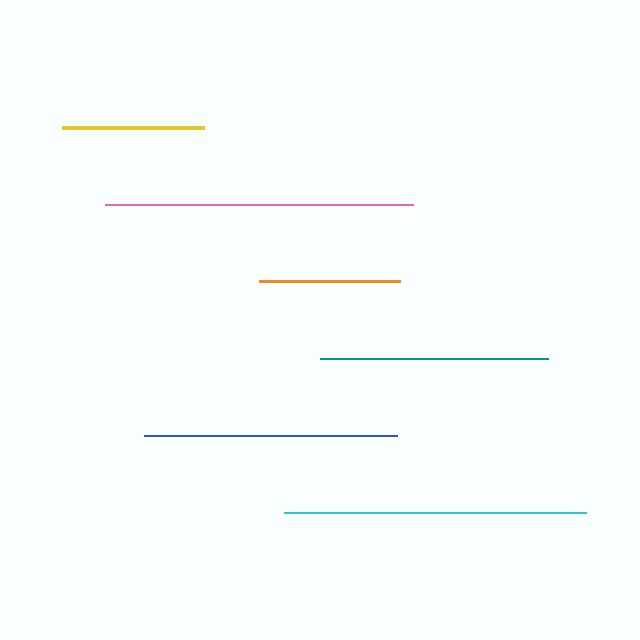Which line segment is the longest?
The pink line is the longest at approximately 308 pixels.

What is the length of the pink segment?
The pink segment is approximately 308 pixels long.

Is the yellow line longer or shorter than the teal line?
The teal line is longer than the yellow line.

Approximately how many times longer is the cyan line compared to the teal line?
The cyan line is approximately 1.3 times the length of the teal line.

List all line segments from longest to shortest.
From longest to shortest: pink, cyan, blue, teal, yellow, orange.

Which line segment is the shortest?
The orange line is the shortest at approximately 141 pixels.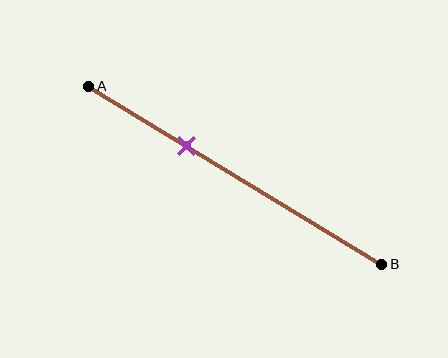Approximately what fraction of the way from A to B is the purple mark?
The purple mark is approximately 35% of the way from A to B.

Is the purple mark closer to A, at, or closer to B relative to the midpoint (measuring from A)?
The purple mark is closer to point A than the midpoint of segment AB.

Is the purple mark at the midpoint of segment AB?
No, the mark is at about 35% from A, not at the 50% midpoint.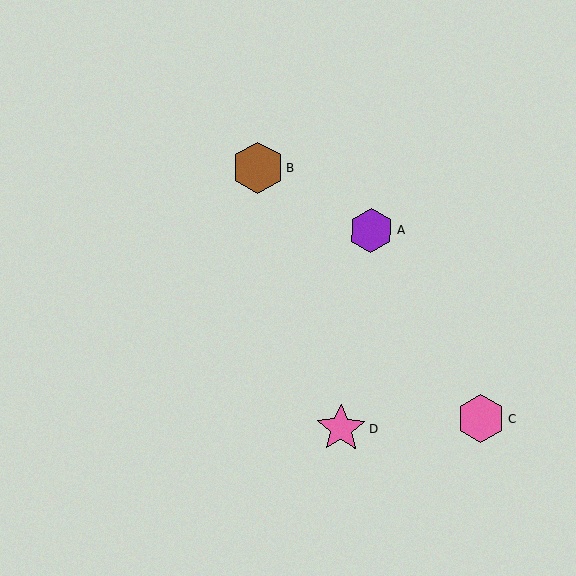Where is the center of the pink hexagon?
The center of the pink hexagon is at (481, 419).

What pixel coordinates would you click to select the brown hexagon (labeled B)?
Click at (258, 167) to select the brown hexagon B.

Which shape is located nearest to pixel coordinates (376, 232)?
The purple hexagon (labeled A) at (371, 230) is nearest to that location.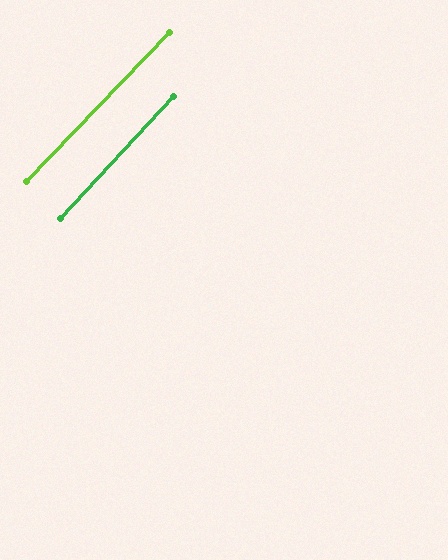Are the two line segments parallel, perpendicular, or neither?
Parallel — their directions differ by only 1.3°.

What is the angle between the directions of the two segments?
Approximately 1 degree.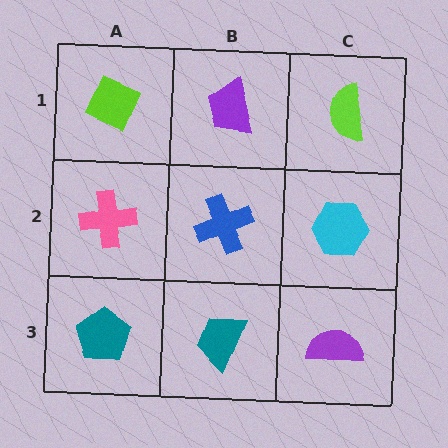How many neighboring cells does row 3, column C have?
2.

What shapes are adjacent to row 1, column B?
A blue cross (row 2, column B), a lime diamond (row 1, column A), a lime semicircle (row 1, column C).